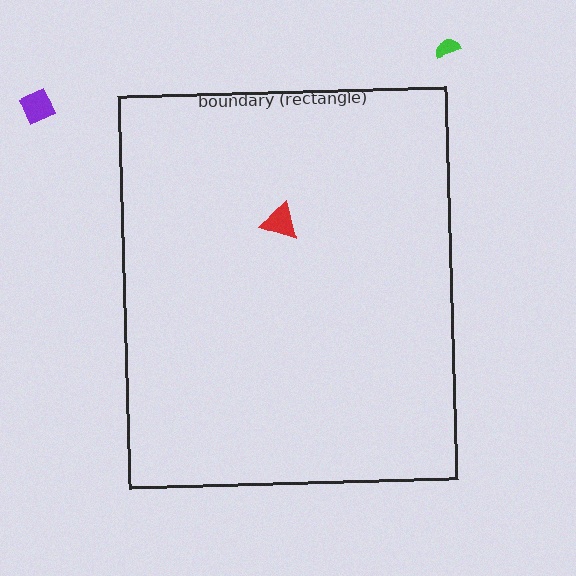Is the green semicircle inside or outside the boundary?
Outside.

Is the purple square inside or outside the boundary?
Outside.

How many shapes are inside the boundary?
1 inside, 2 outside.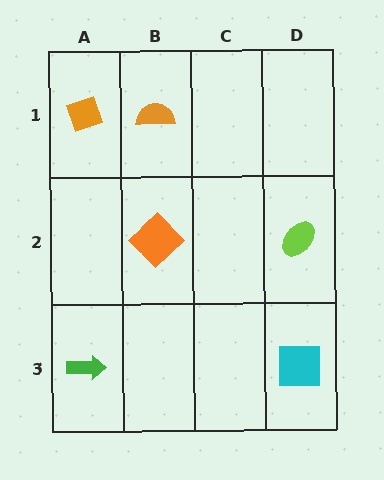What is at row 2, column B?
An orange diamond.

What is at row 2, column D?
A lime ellipse.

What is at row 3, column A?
A green arrow.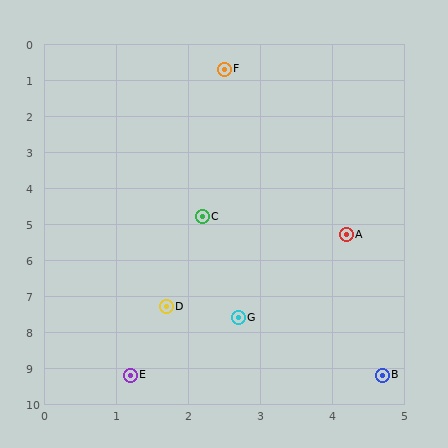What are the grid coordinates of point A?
Point A is at approximately (4.2, 5.3).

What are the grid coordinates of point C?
Point C is at approximately (2.2, 4.8).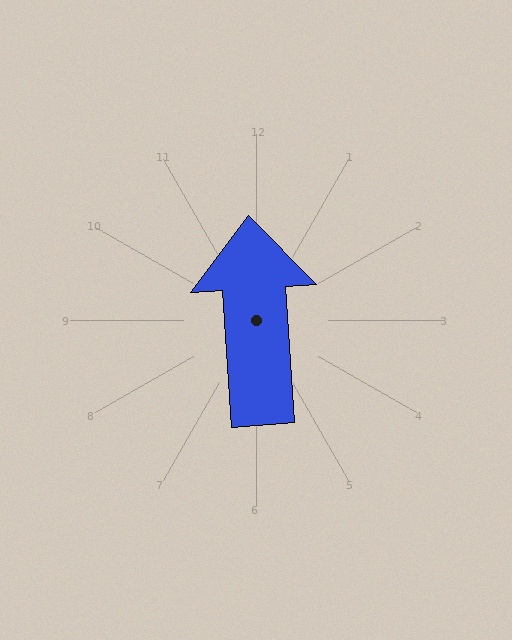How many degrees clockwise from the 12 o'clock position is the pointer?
Approximately 356 degrees.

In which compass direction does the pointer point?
North.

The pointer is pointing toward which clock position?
Roughly 12 o'clock.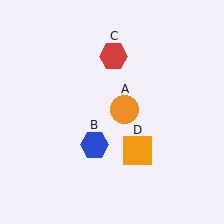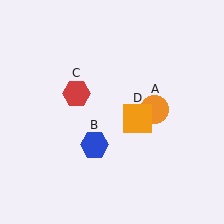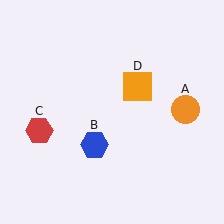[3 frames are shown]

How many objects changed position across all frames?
3 objects changed position: orange circle (object A), red hexagon (object C), orange square (object D).